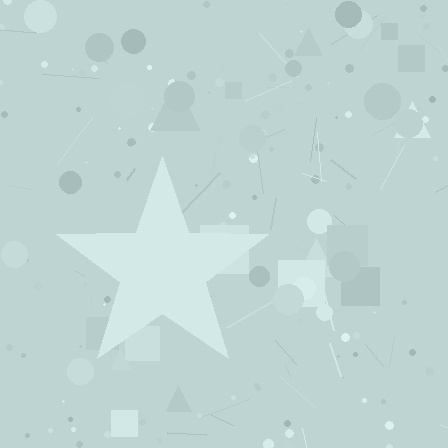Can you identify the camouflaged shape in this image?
The camouflaged shape is a star.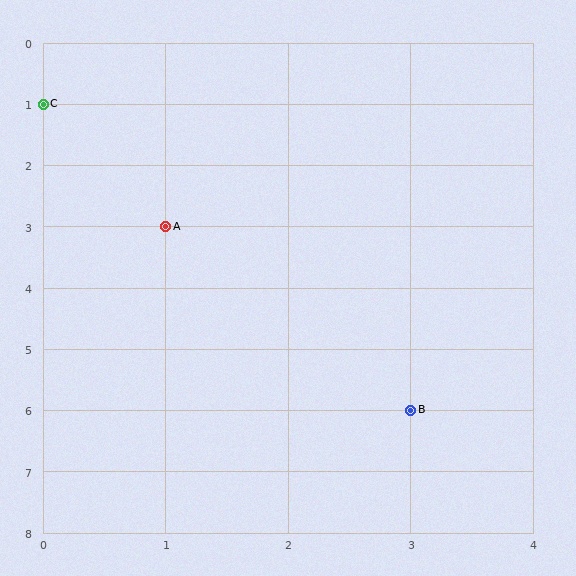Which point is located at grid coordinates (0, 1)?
Point C is at (0, 1).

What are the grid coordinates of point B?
Point B is at grid coordinates (3, 6).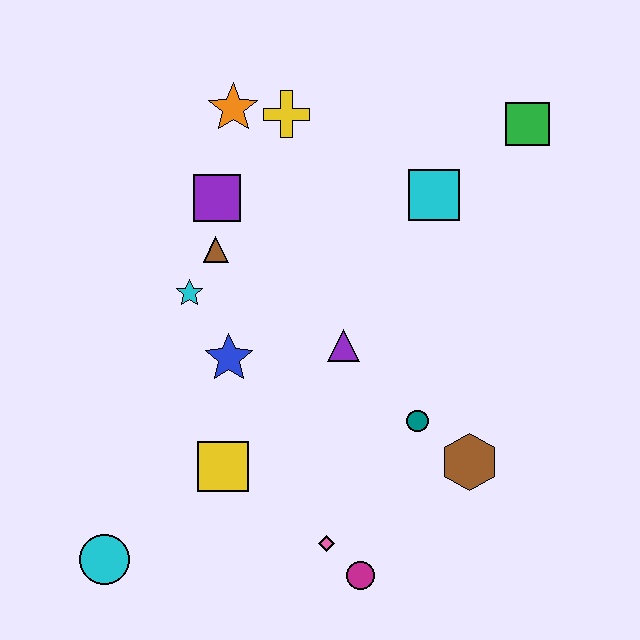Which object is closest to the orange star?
The yellow cross is closest to the orange star.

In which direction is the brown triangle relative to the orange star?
The brown triangle is below the orange star.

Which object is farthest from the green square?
The cyan circle is farthest from the green square.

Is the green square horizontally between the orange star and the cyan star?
No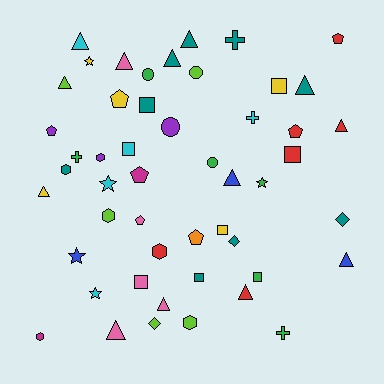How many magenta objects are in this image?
There are 2 magenta objects.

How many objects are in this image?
There are 50 objects.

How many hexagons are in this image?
There are 6 hexagons.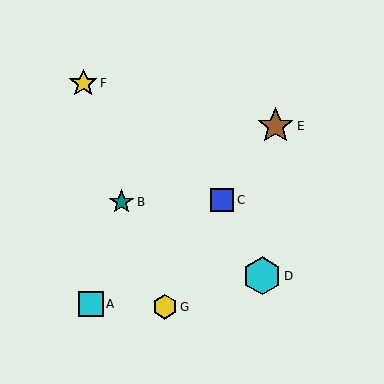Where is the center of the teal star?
The center of the teal star is at (121, 202).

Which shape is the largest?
The cyan hexagon (labeled D) is the largest.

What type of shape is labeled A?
Shape A is a cyan square.